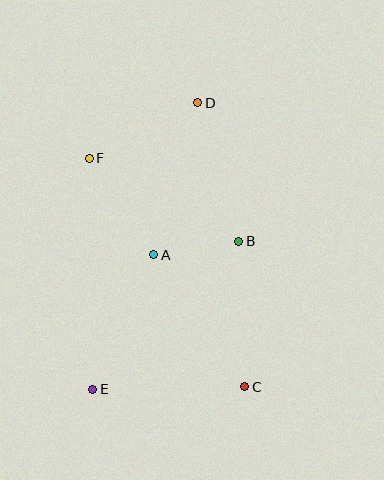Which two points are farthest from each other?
Points D and E are farthest from each other.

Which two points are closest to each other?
Points A and B are closest to each other.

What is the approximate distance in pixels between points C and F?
The distance between C and F is approximately 276 pixels.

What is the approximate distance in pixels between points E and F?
The distance between E and F is approximately 231 pixels.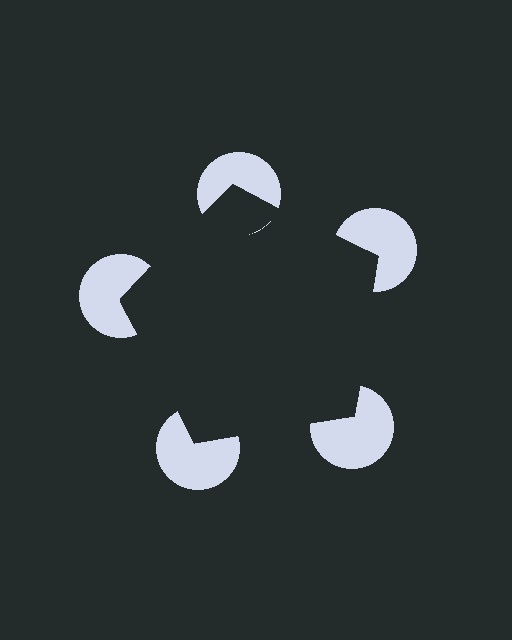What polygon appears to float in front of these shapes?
An illusory pentagon — its edges are inferred from the aligned wedge cuts in the pac-man discs, not physically drawn.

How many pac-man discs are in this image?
There are 5 — one at each vertex of the illusory pentagon.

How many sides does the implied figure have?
5 sides.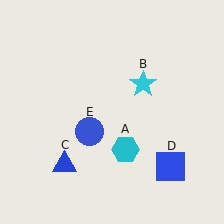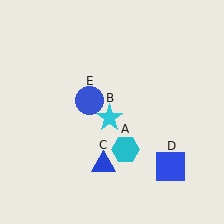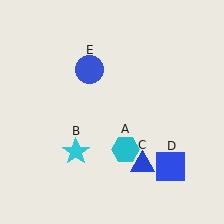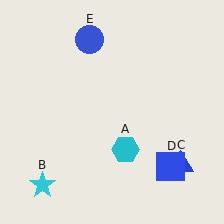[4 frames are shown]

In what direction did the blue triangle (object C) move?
The blue triangle (object C) moved right.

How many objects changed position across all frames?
3 objects changed position: cyan star (object B), blue triangle (object C), blue circle (object E).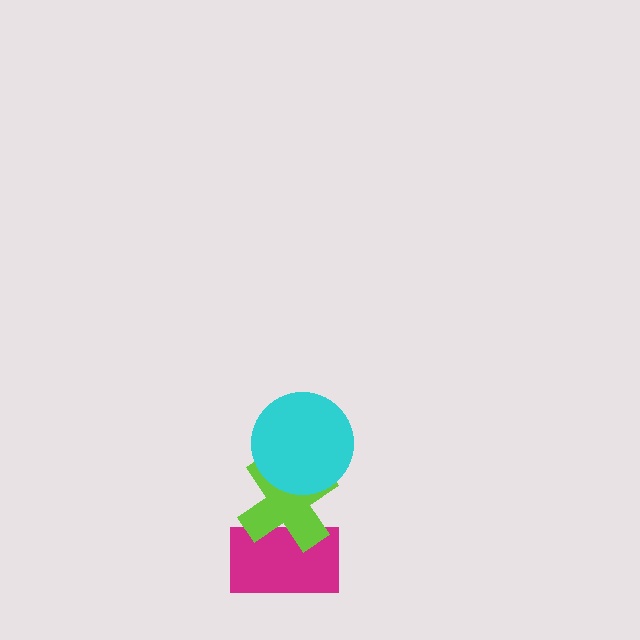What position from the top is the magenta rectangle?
The magenta rectangle is 3rd from the top.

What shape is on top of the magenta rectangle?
The lime cross is on top of the magenta rectangle.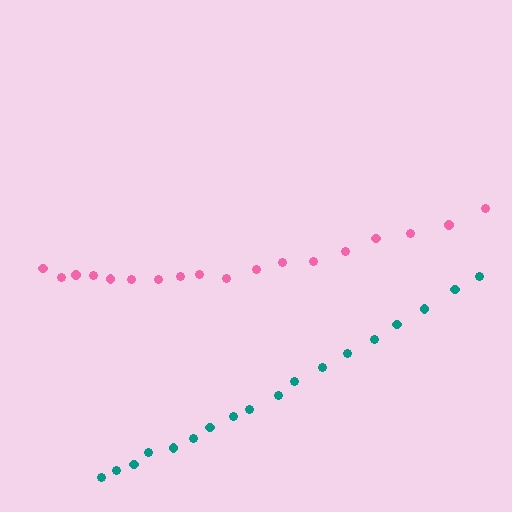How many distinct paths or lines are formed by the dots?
There are 2 distinct paths.